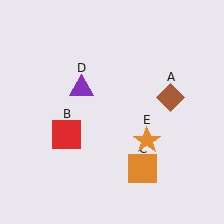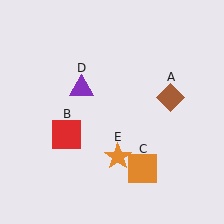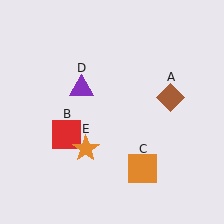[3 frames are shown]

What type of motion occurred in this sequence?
The orange star (object E) rotated clockwise around the center of the scene.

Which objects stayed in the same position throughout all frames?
Brown diamond (object A) and red square (object B) and orange square (object C) and purple triangle (object D) remained stationary.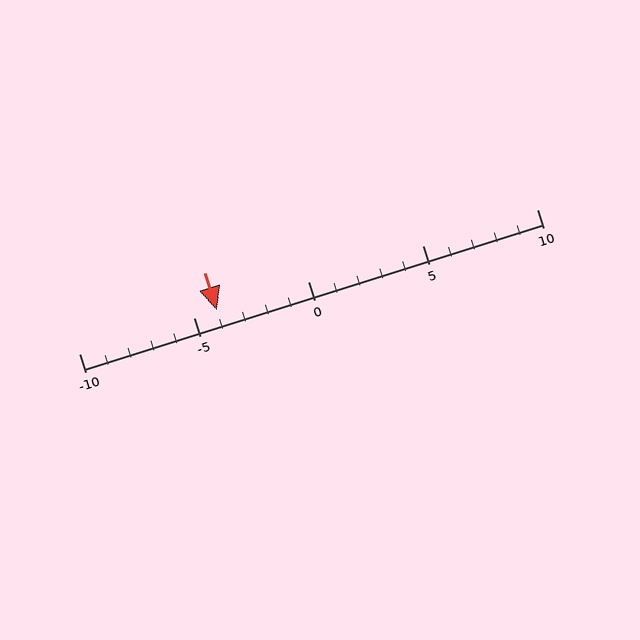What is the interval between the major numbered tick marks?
The major tick marks are spaced 5 units apart.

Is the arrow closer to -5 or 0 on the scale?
The arrow is closer to -5.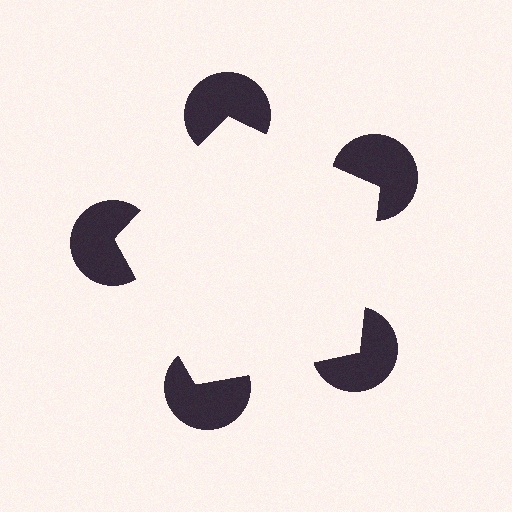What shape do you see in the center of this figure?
An illusory pentagon — its edges are inferred from the aligned wedge cuts in the pac-man discs, not physically drawn.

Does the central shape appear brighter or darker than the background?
It typically appears slightly brighter than the background, even though no actual brightness change is drawn.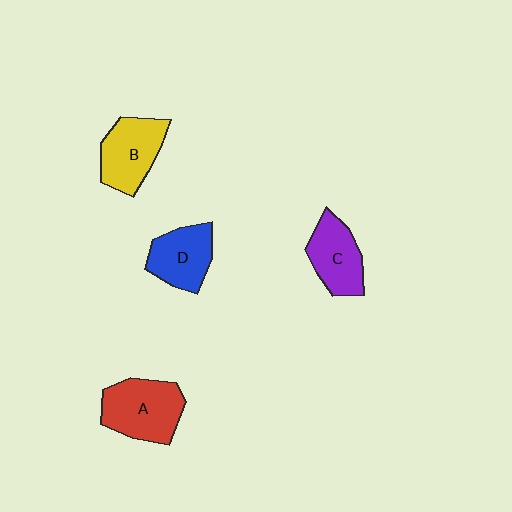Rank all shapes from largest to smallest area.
From largest to smallest: A (red), B (yellow), D (blue), C (purple).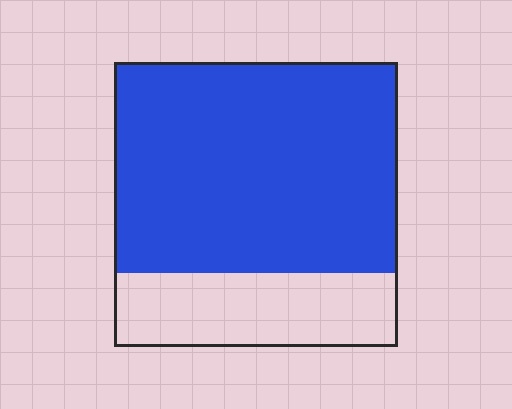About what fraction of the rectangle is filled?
About three quarters (3/4).